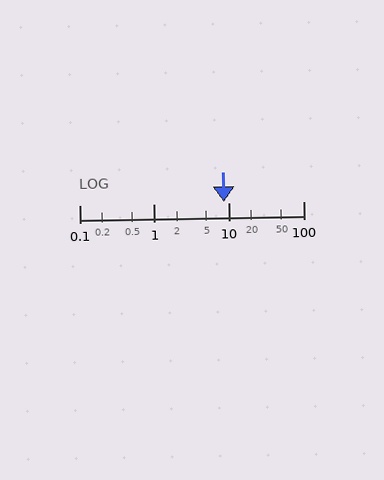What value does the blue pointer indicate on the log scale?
The pointer indicates approximately 8.7.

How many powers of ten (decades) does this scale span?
The scale spans 3 decades, from 0.1 to 100.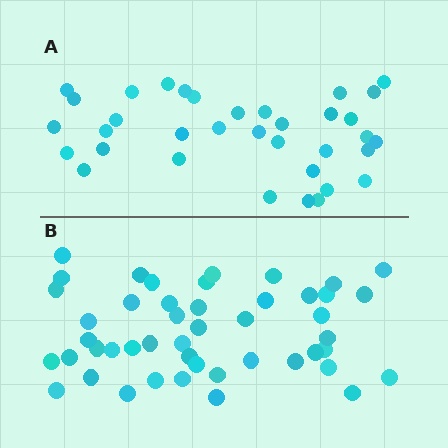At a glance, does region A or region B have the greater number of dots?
Region B (the bottom region) has more dots.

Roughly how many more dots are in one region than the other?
Region B has roughly 12 or so more dots than region A.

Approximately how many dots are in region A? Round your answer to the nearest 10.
About 40 dots. (The exact count is 35, which rounds to 40.)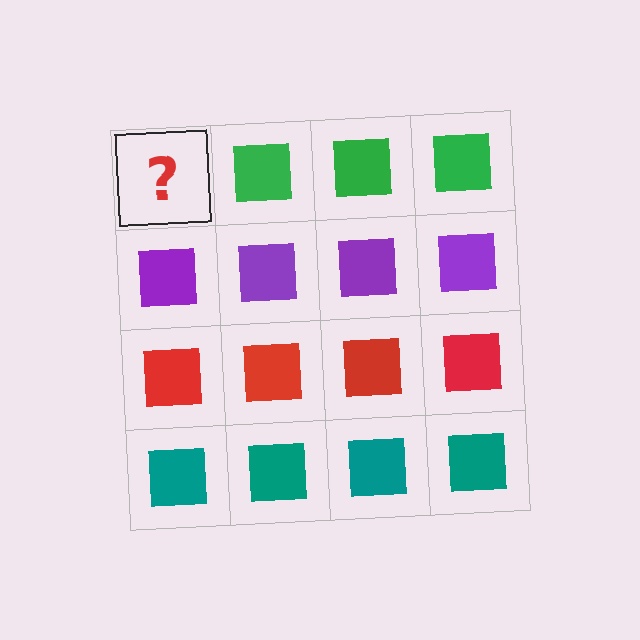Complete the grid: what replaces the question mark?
The question mark should be replaced with a green square.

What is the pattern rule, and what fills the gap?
The rule is that each row has a consistent color. The gap should be filled with a green square.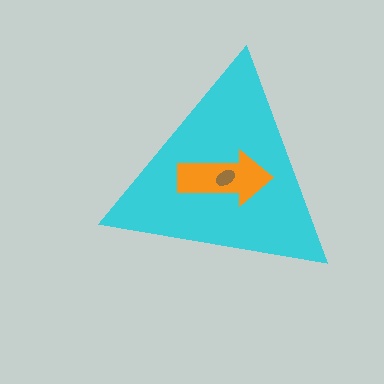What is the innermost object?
The brown ellipse.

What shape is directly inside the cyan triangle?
The orange arrow.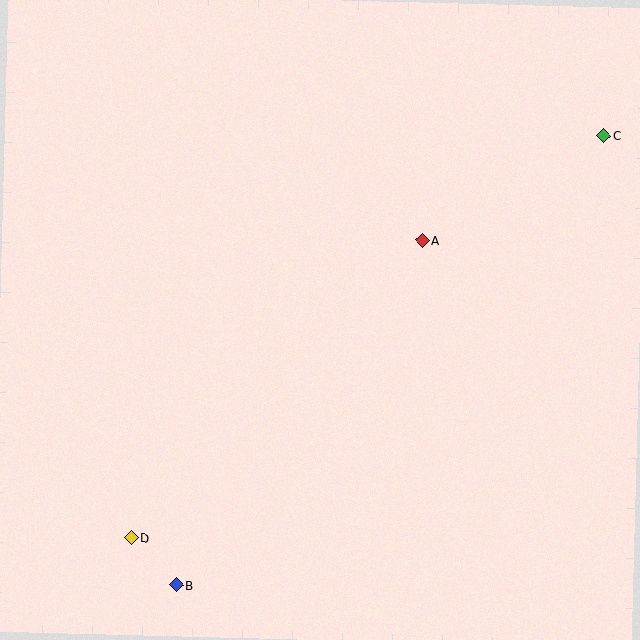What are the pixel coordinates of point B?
Point B is at (176, 585).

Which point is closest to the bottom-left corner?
Point D is closest to the bottom-left corner.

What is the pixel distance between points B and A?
The distance between B and A is 423 pixels.